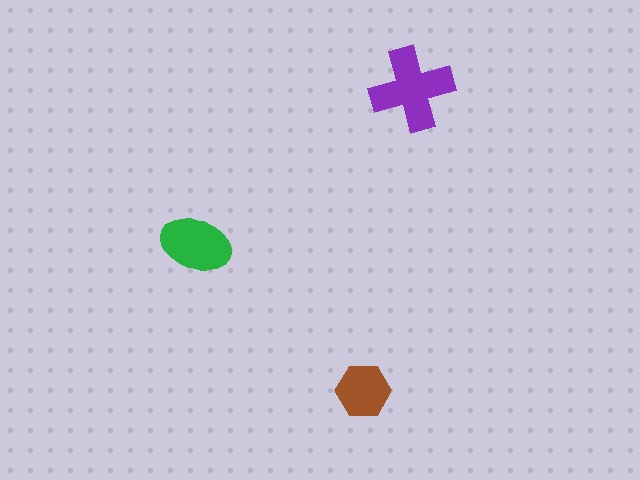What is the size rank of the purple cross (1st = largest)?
1st.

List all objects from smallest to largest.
The brown hexagon, the green ellipse, the purple cross.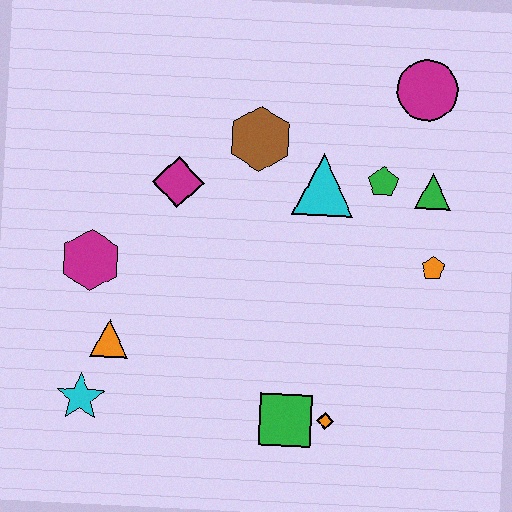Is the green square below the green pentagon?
Yes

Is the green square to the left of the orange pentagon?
Yes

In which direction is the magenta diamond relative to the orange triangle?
The magenta diamond is above the orange triangle.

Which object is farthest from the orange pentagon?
The cyan star is farthest from the orange pentagon.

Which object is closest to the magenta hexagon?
The orange triangle is closest to the magenta hexagon.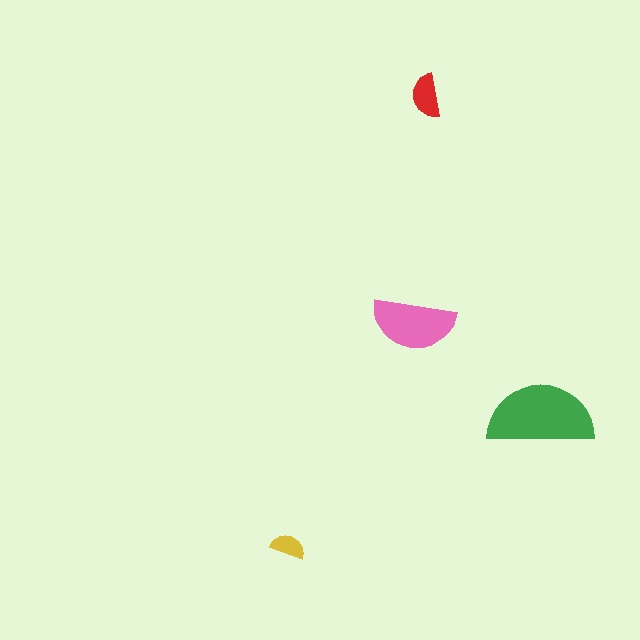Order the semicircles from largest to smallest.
the green one, the pink one, the red one, the yellow one.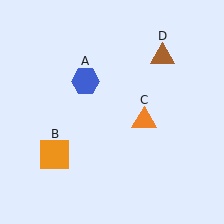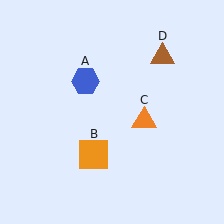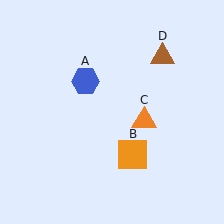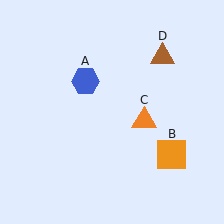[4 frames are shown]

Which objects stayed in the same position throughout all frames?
Blue hexagon (object A) and orange triangle (object C) and brown triangle (object D) remained stationary.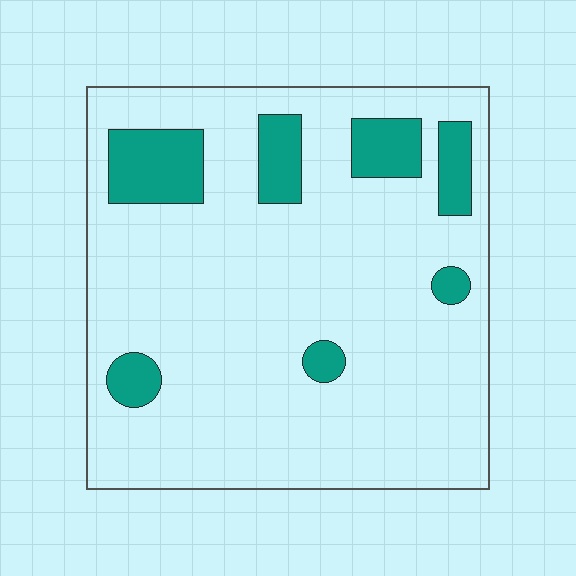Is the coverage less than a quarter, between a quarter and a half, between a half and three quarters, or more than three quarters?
Less than a quarter.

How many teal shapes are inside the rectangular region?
7.